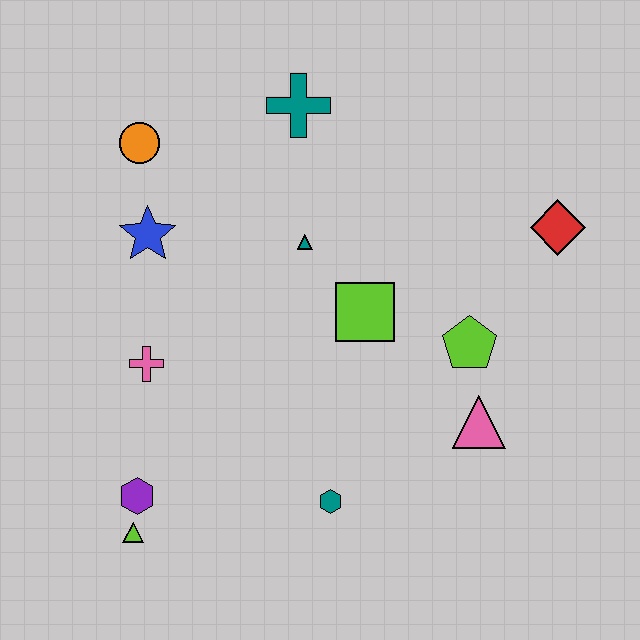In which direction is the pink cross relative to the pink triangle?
The pink cross is to the left of the pink triangle.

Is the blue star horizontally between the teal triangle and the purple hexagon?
Yes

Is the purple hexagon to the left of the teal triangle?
Yes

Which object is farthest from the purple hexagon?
The red diamond is farthest from the purple hexagon.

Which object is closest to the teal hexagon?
The pink triangle is closest to the teal hexagon.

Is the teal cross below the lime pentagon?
No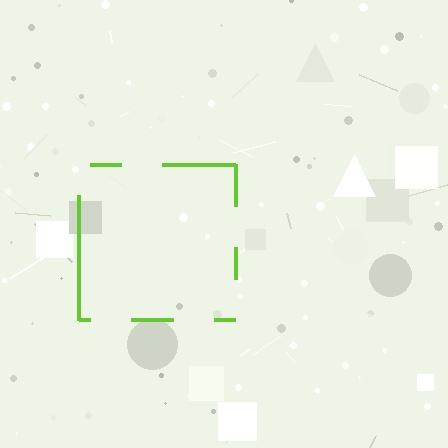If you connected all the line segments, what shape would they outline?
They would outline a square.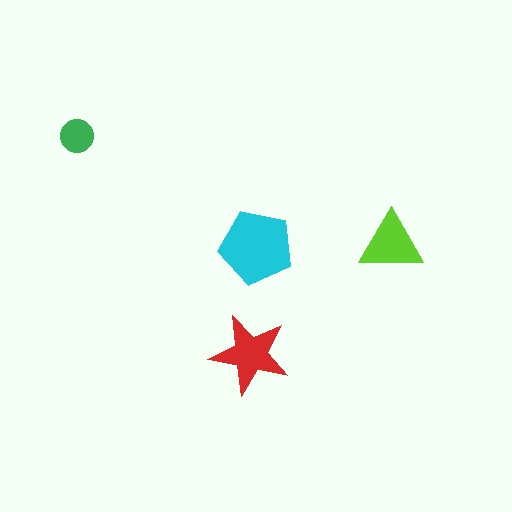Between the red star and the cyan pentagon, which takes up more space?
The cyan pentagon.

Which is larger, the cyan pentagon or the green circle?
The cyan pentagon.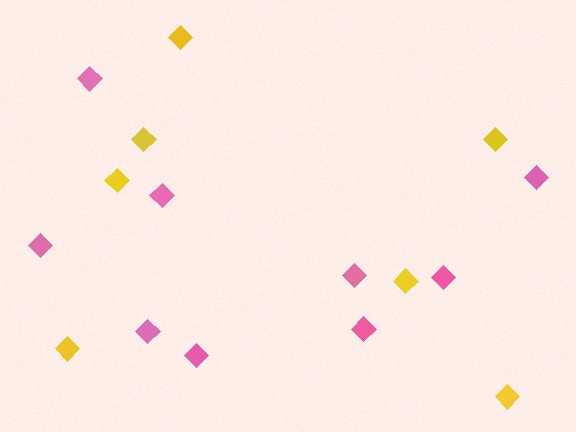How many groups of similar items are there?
There are 2 groups: one group of pink diamonds (9) and one group of yellow diamonds (7).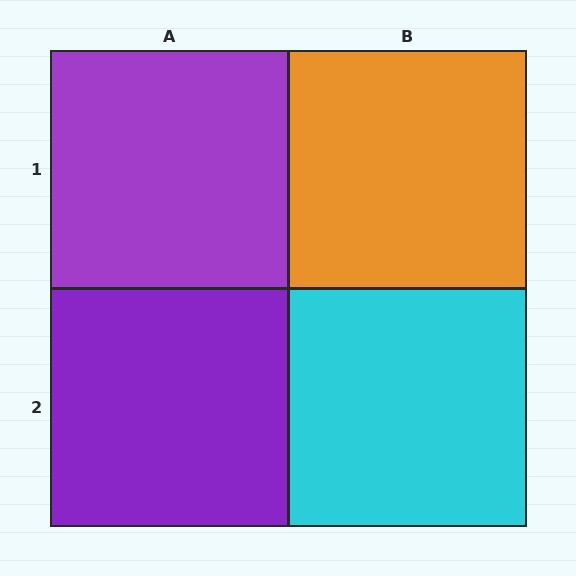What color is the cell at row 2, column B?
Cyan.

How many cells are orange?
1 cell is orange.